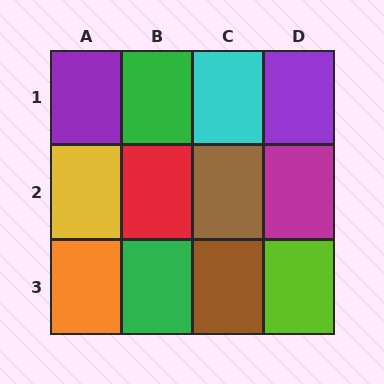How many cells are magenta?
1 cell is magenta.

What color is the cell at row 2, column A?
Yellow.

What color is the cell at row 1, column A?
Purple.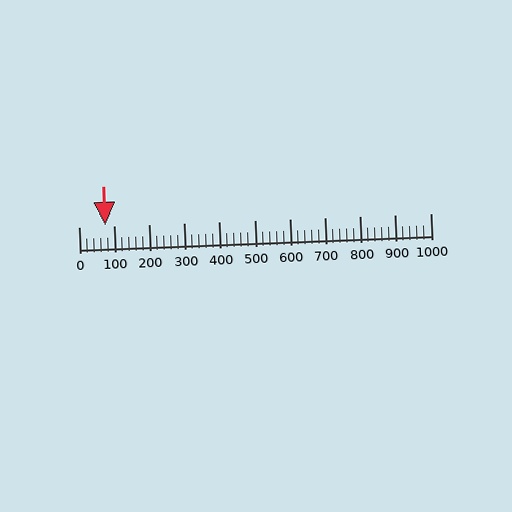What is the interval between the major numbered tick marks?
The major tick marks are spaced 100 units apart.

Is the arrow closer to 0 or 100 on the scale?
The arrow is closer to 100.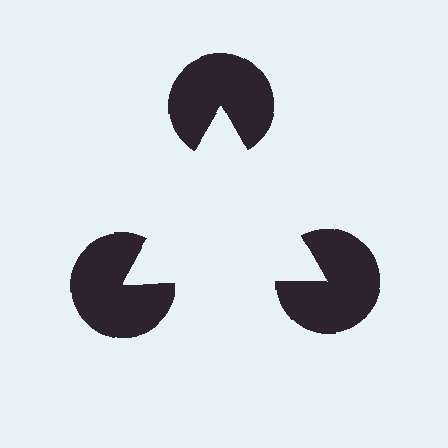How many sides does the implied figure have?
3 sides.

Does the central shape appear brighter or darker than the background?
It typically appears slightly brighter than the background, even though no actual brightness change is drawn.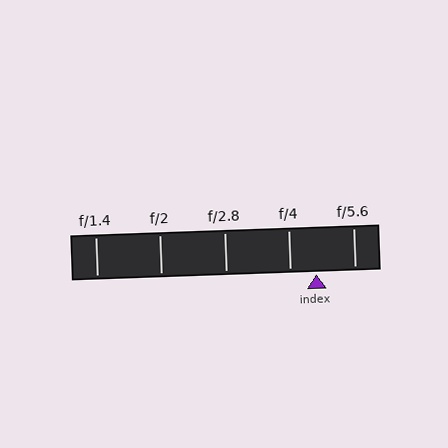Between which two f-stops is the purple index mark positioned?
The index mark is between f/4 and f/5.6.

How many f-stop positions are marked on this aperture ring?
There are 5 f-stop positions marked.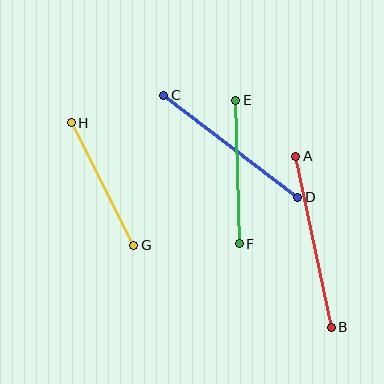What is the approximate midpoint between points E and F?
The midpoint is at approximately (238, 172) pixels.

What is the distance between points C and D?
The distance is approximately 168 pixels.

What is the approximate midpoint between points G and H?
The midpoint is at approximately (103, 184) pixels.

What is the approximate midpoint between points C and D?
The midpoint is at approximately (231, 146) pixels.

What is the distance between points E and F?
The distance is approximately 144 pixels.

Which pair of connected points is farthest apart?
Points A and B are farthest apart.